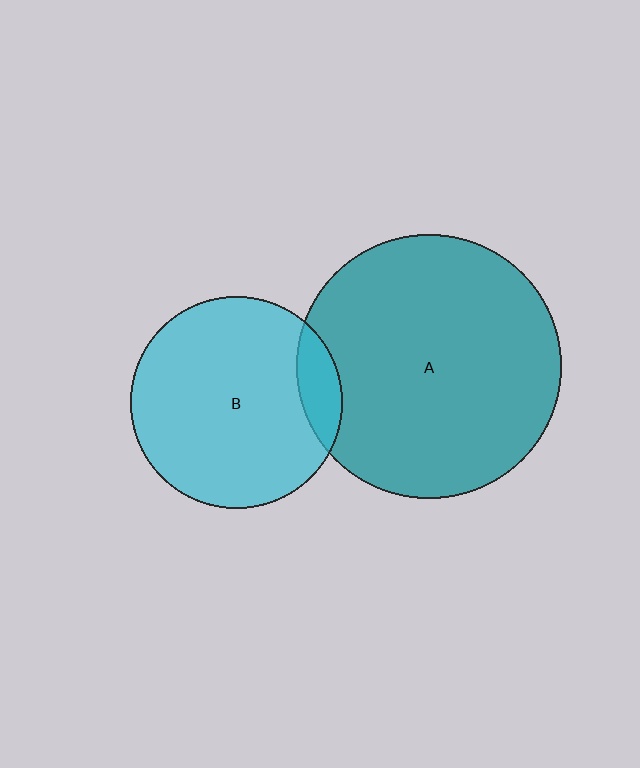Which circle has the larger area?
Circle A (teal).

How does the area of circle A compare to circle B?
Approximately 1.6 times.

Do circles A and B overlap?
Yes.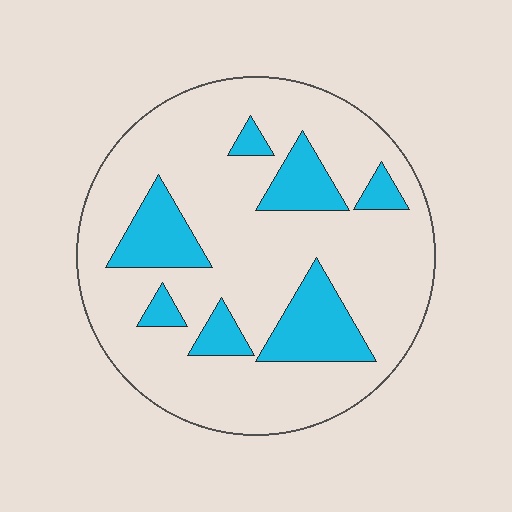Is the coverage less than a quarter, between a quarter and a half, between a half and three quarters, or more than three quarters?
Less than a quarter.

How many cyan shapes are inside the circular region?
7.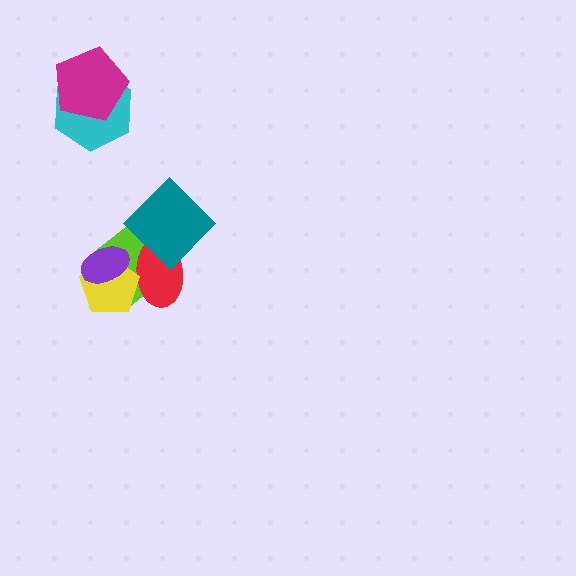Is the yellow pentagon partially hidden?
Yes, it is partially covered by another shape.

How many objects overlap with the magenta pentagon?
1 object overlaps with the magenta pentagon.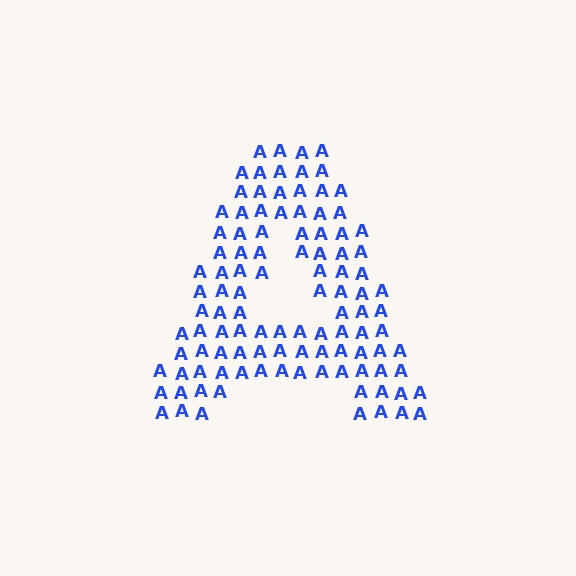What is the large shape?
The large shape is the letter A.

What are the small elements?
The small elements are letter A's.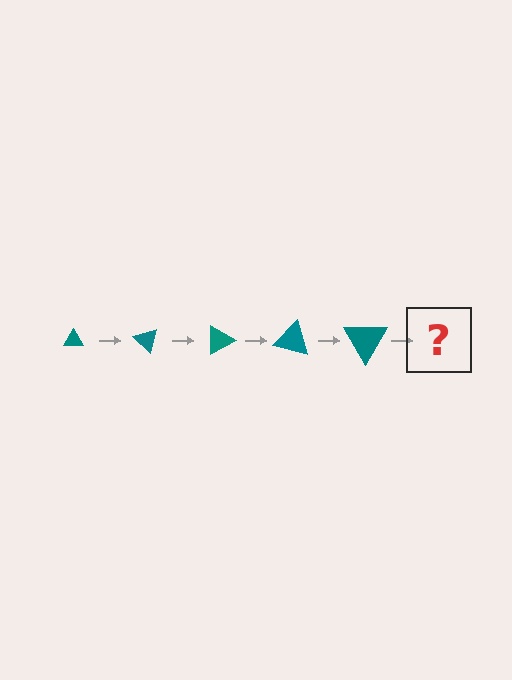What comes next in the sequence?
The next element should be a triangle, larger than the previous one and rotated 225 degrees from the start.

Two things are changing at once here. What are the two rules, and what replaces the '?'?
The two rules are that the triangle grows larger each step and it rotates 45 degrees each step. The '?' should be a triangle, larger than the previous one and rotated 225 degrees from the start.